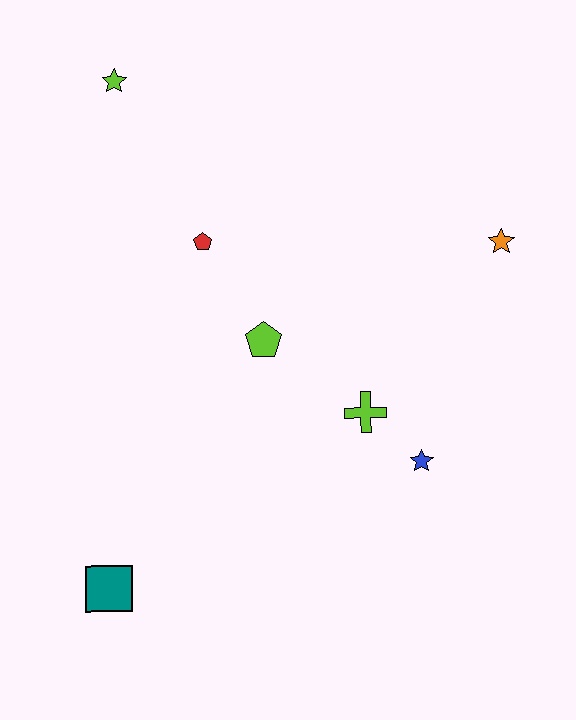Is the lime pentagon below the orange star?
Yes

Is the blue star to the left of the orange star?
Yes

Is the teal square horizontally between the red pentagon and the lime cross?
No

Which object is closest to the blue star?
The lime cross is closest to the blue star.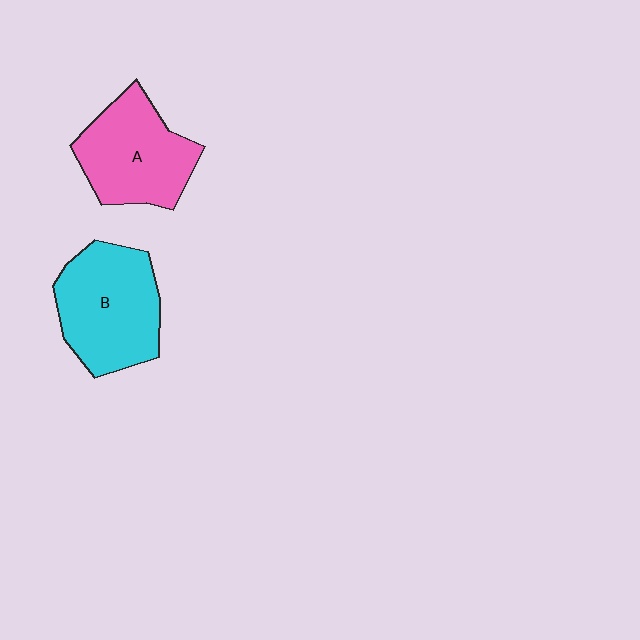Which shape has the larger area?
Shape B (cyan).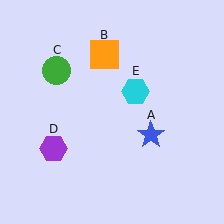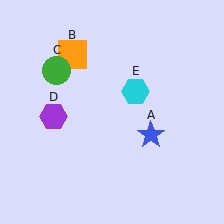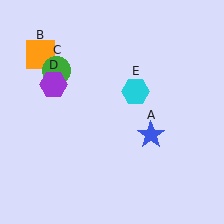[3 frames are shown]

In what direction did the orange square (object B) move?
The orange square (object B) moved left.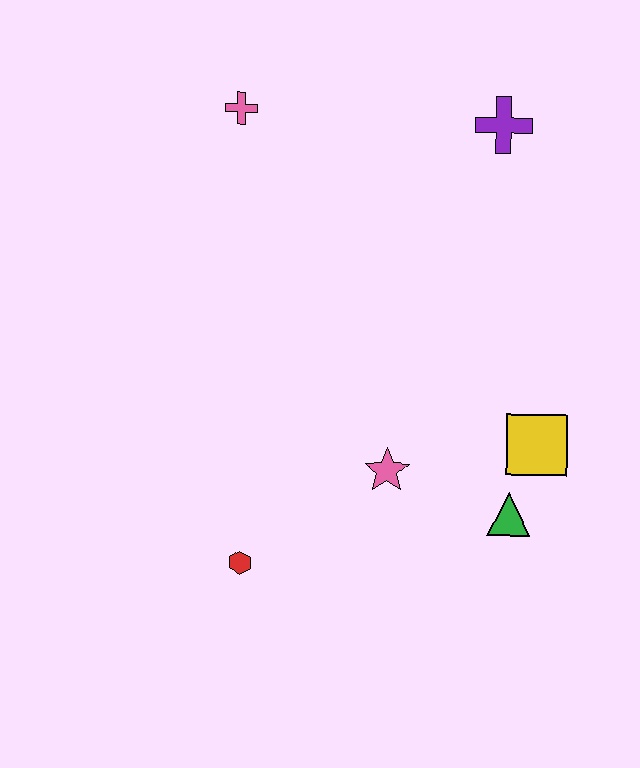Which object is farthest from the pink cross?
The green triangle is farthest from the pink cross.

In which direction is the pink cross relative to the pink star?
The pink cross is above the pink star.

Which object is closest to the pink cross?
The purple cross is closest to the pink cross.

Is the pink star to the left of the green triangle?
Yes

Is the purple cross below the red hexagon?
No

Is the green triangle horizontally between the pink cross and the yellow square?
Yes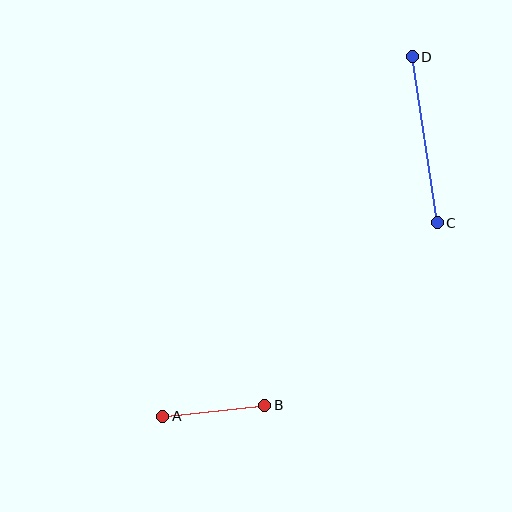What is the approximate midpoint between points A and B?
The midpoint is at approximately (214, 411) pixels.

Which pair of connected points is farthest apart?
Points C and D are farthest apart.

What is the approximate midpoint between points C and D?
The midpoint is at approximately (425, 140) pixels.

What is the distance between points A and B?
The distance is approximately 102 pixels.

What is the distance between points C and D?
The distance is approximately 168 pixels.